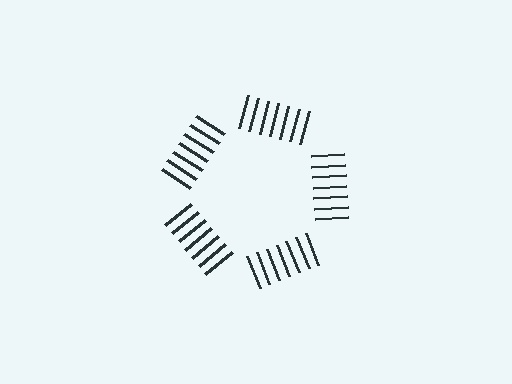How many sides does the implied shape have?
5 sides — the line-ends trace a pentagon.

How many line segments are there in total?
35 — 7 along each of the 5 edges.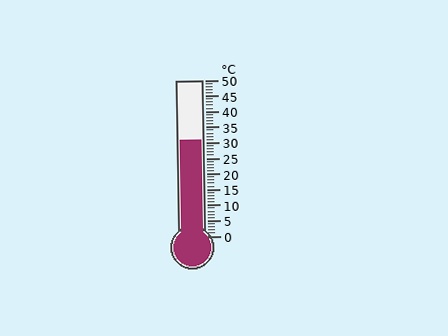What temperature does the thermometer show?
The thermometer shows approximately 31°C.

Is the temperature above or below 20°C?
The temperature is above 20°C.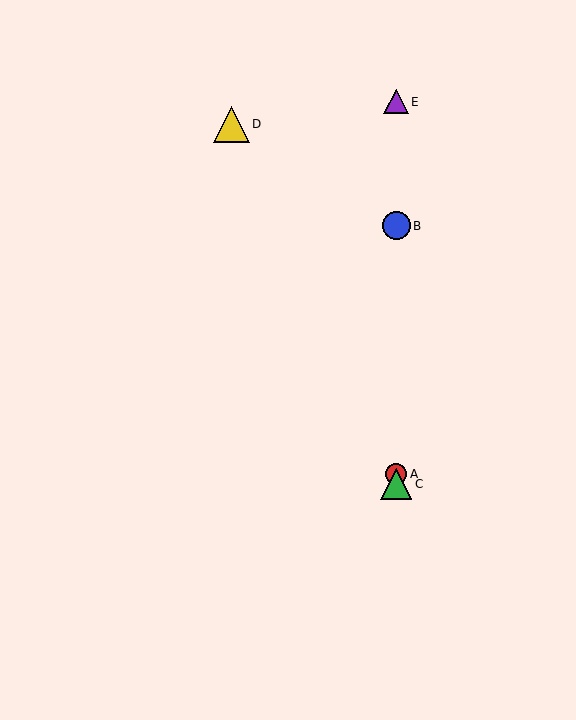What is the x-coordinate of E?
Object E is at x≈396.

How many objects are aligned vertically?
4 objects (A, B, C, E) are aligned vertically.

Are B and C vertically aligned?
Yes, both are at x≈396.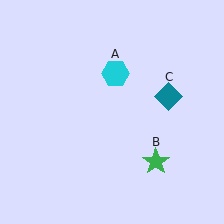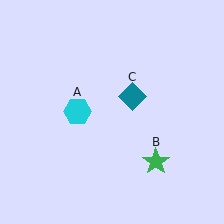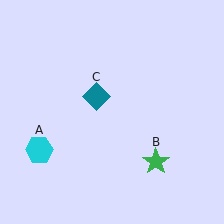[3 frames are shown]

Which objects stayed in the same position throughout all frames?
Green star (object B) remained stationary.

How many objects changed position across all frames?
2 objects changed position: cyan hexagon (object A), teal diamond (object C).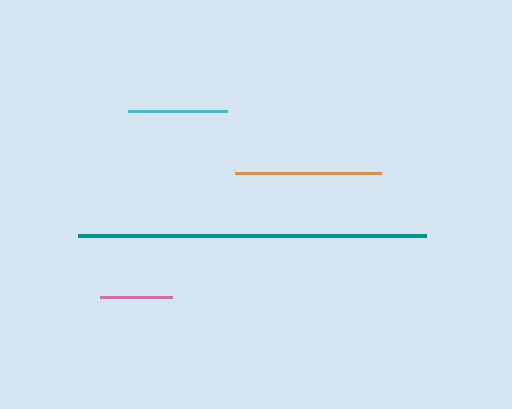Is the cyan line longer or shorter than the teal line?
The teal line is longer than the cyan line.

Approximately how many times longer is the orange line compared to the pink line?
The orange line is approximately 2.0 times the length of the pink line.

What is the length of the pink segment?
The pink segment is approximately 72 pixels long.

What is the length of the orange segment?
The orange segment is approximately 146 pixels long.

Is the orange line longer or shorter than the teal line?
The teal line is longer than the orange line.